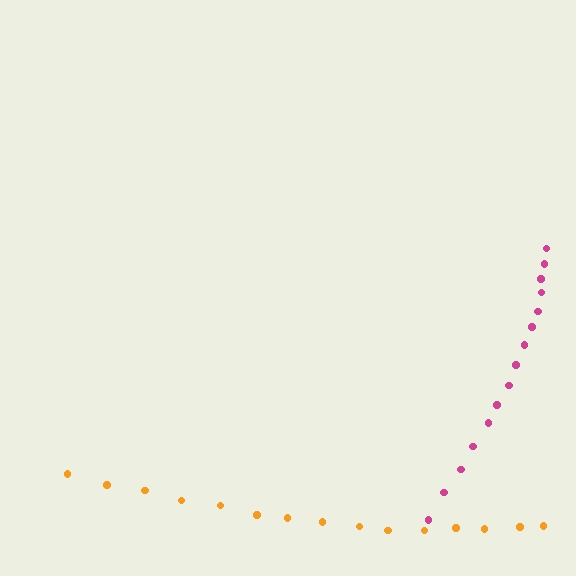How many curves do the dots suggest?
There are 2 distinct paths.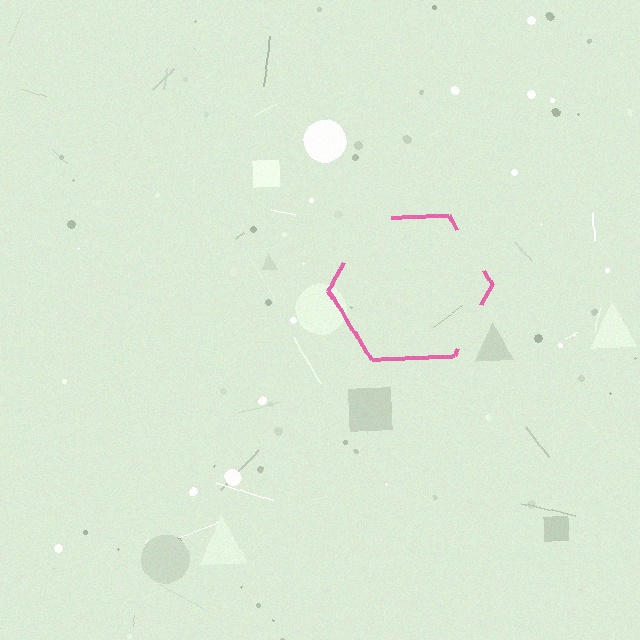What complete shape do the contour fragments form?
The contour fragments form a hexagon.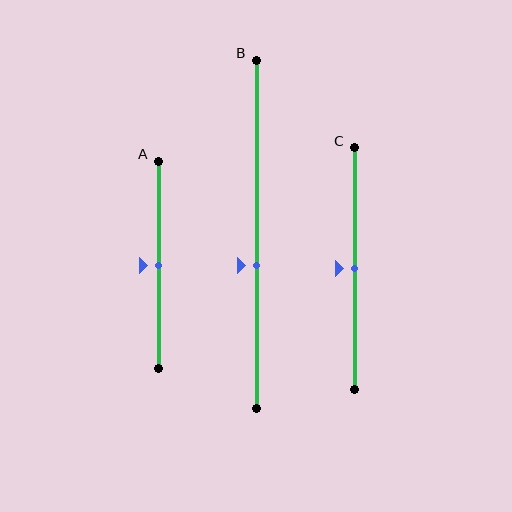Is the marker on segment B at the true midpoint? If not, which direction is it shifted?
No, the marker on segment B is shifted downward by about 9% of the segment length.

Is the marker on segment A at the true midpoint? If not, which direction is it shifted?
Yes, the marker on segment A is at the true midpoint.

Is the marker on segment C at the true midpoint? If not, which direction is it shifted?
Yes, the marker on segment C is at the true midpoint.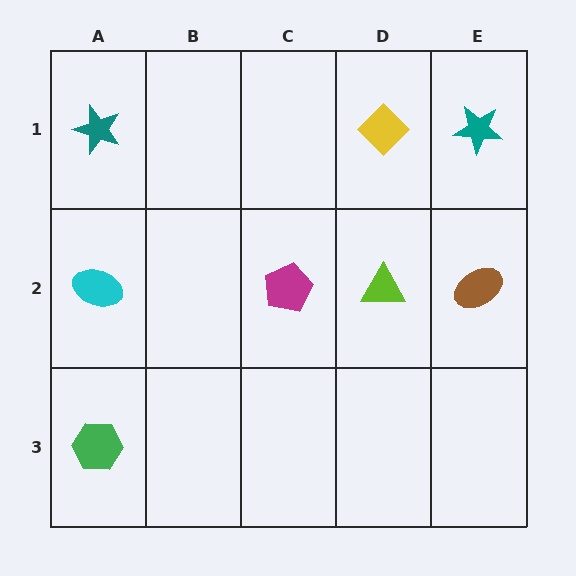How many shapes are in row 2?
4 shapes.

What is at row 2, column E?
A brown ellipse.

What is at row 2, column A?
A cyan ellipse.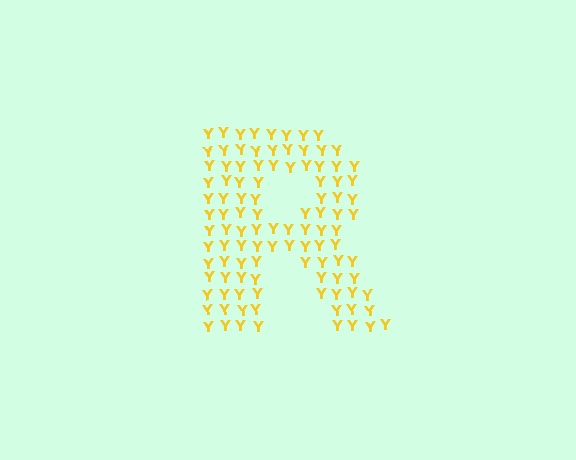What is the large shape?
The large shape is the letter R.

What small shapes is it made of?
It is made of small letter Y's.